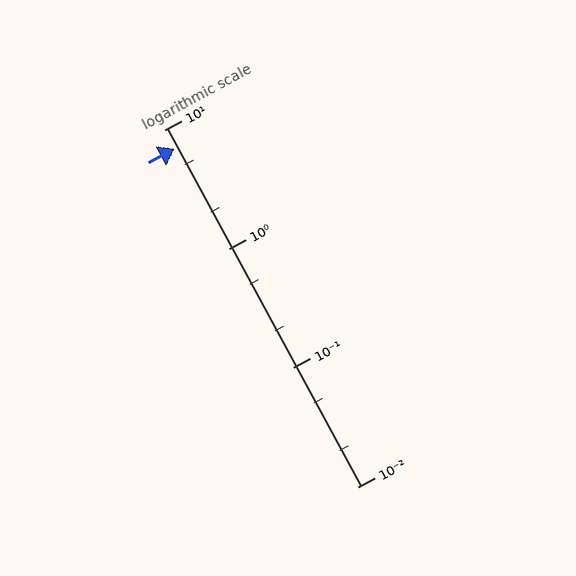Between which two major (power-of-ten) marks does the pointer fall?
The pointer is between 1 and 10.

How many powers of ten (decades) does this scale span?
The scale spans 3 decades, from 0.01 to 10.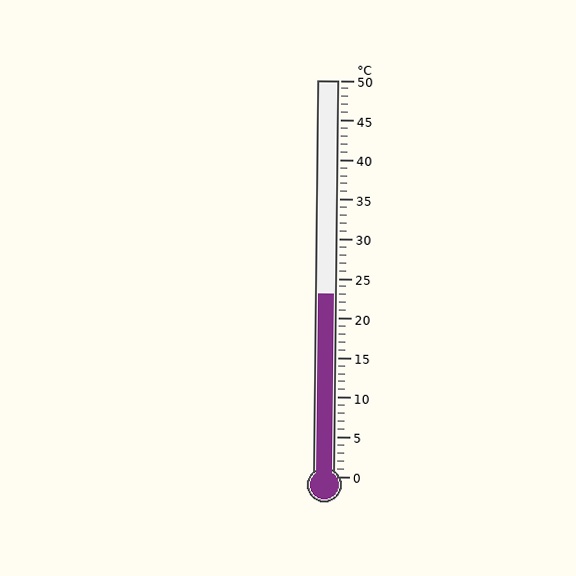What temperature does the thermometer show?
The thermometer shows approximately 23°C.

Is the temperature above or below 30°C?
The temperature is below 30°C.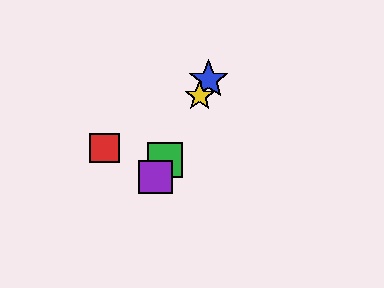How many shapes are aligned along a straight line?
4 shapes (the blue star, the green square, the yellow star, the purple square) are aligned along a straight line.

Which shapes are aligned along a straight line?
The blue star, the green square, the yellow star, the purple square are aligned along a straight line.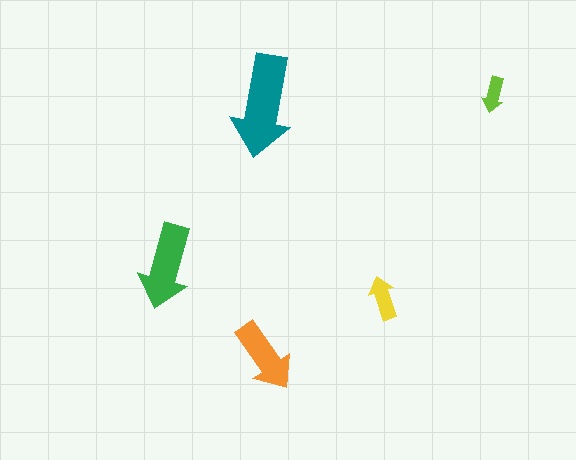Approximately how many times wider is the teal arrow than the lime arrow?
About 3 times wider.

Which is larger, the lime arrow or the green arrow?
The green one.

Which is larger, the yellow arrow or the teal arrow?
The teal one.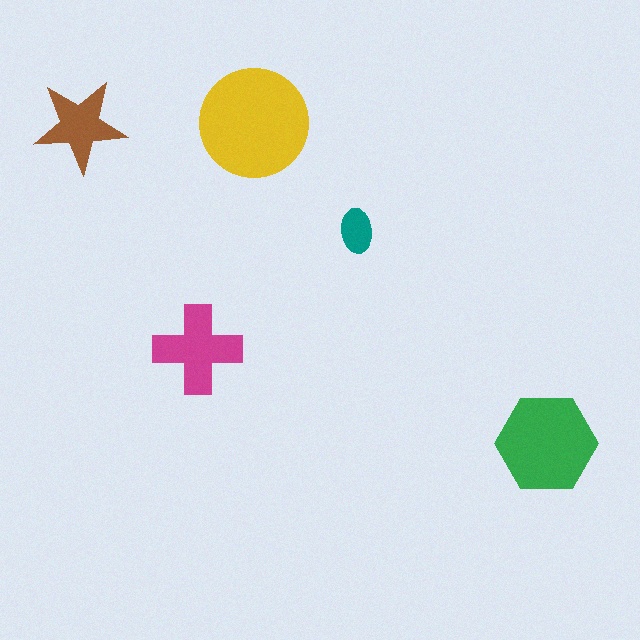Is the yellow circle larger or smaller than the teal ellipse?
Larger.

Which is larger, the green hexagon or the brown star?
The green hexagon.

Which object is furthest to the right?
The green hexagon is rightmost.